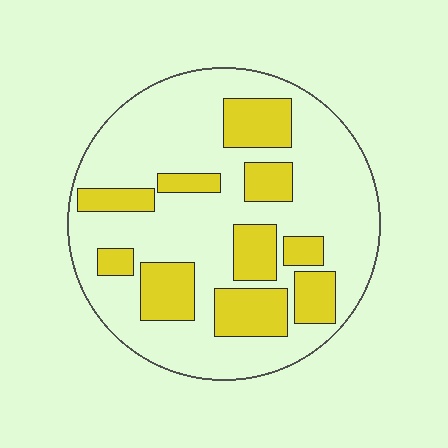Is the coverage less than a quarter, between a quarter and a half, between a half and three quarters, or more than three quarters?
Between a quarter and a half.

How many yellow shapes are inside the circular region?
10.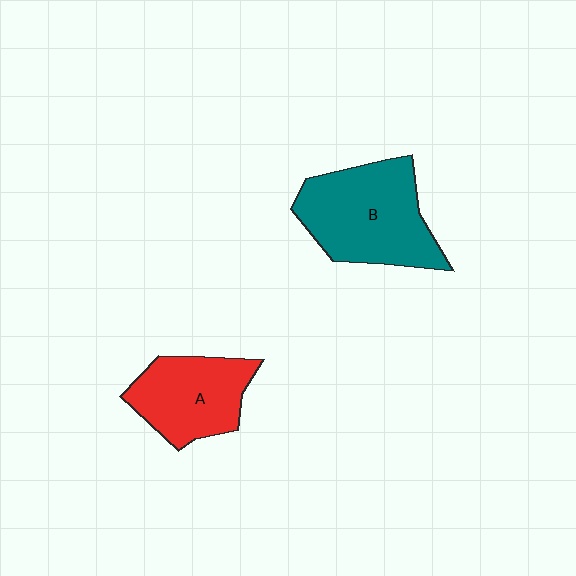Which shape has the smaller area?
Shape A (red).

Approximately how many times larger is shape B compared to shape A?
Approximately 1.4 times.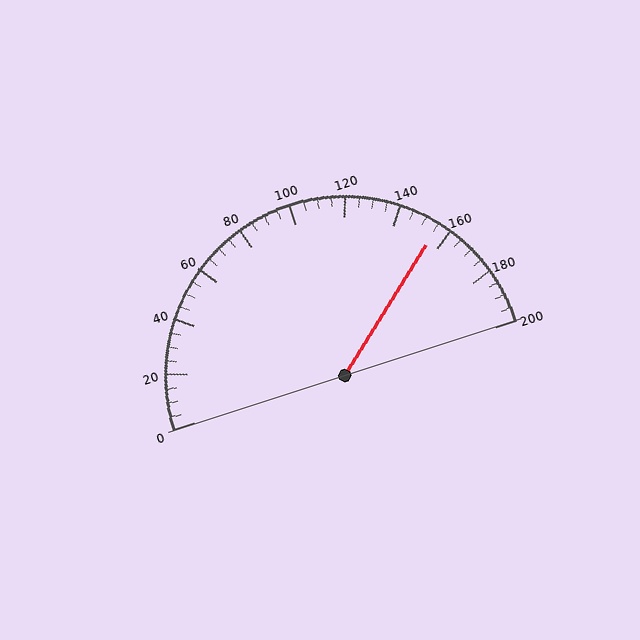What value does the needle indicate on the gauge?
The needle indicates approximately 155.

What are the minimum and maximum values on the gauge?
The gauge ranges from 0 to 200.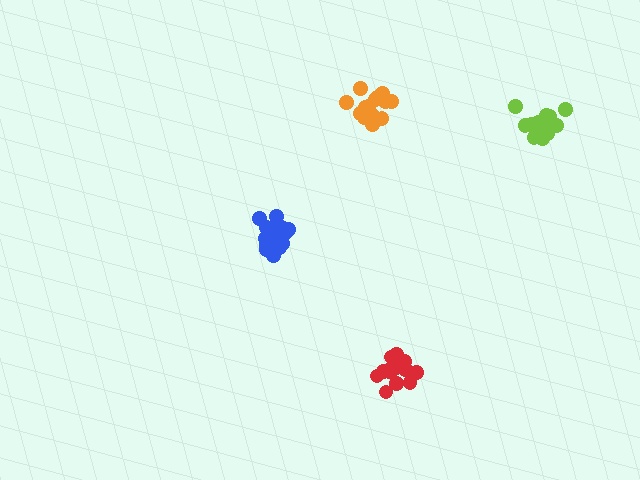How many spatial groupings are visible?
There are 4 spatial groupings.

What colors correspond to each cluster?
The clusters are colored: orange, blue, red, lime.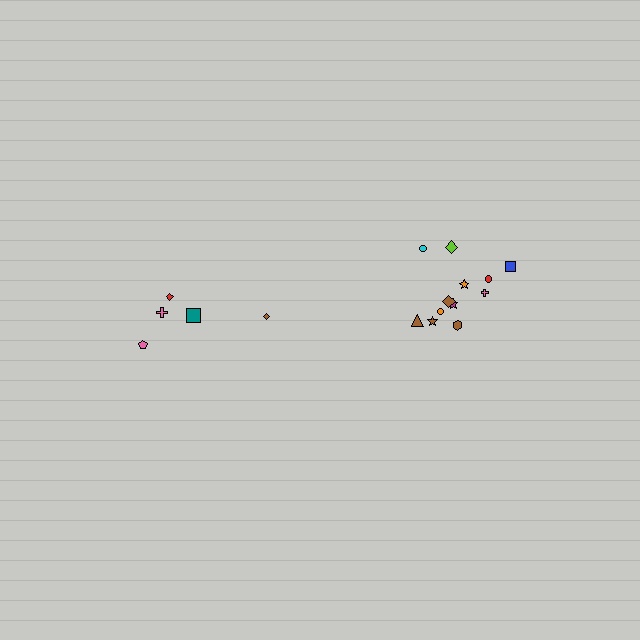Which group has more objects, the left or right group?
The right group.